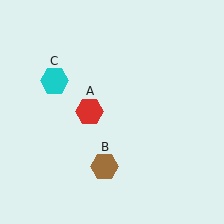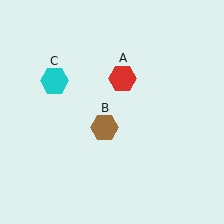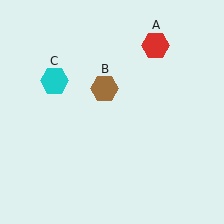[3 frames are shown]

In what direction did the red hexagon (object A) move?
The red hexagon (object A) moved up and to the right.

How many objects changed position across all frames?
2 objects changed position: red hexagon (object A), brown hexagon (object B).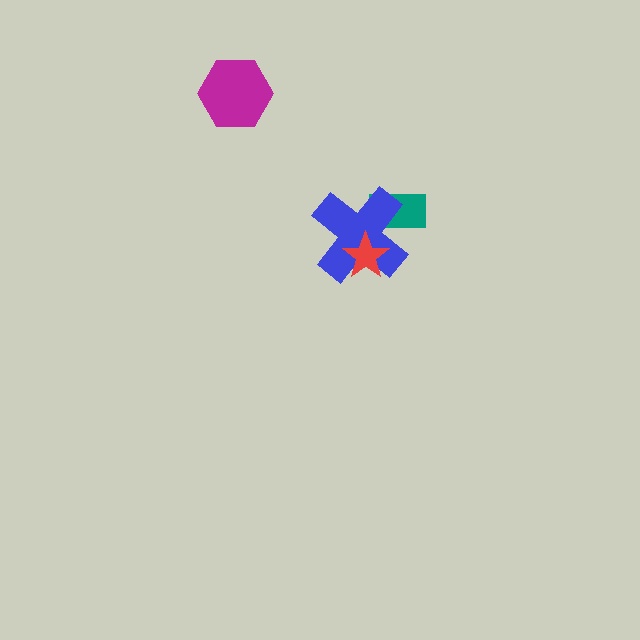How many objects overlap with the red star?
1 object overlaps with the red star.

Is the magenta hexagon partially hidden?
No, no other shape covers it.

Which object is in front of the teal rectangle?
The blue cross is in front of the teal rectangle.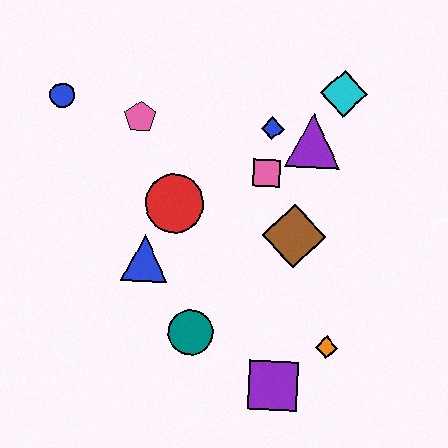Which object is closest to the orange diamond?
The purple square is closest to the orange diamond.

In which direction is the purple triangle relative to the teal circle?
The purple triangle is above the teal circle.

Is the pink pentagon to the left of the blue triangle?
Yes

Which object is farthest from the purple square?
The blue circle is farthest from the purple square.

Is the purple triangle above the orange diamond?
Yes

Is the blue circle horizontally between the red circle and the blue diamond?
No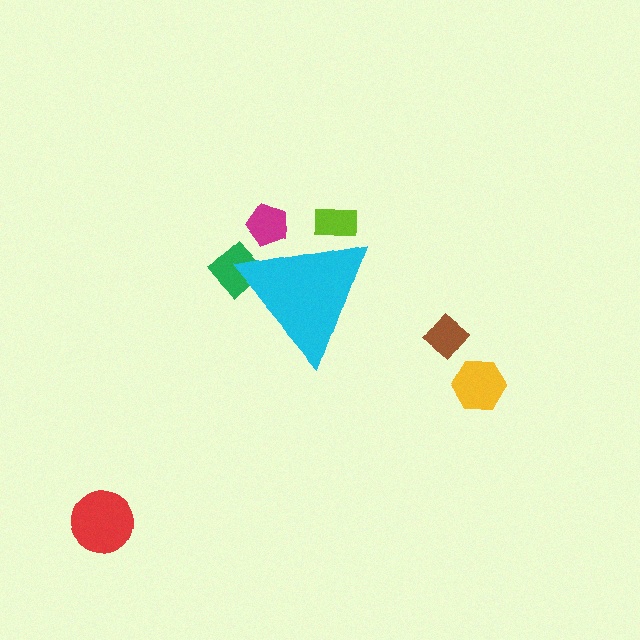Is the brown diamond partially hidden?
No, the brown diamond is fully visible.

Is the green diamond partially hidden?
Yes, the green diamond is partially hidden behind the cyan triangle.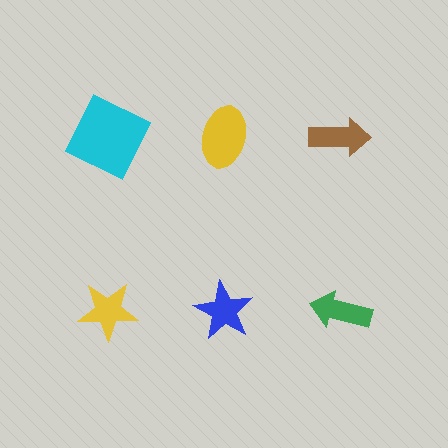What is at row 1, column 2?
A yellow ellipse.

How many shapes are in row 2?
3 shapes.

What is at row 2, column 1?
A yellow star.